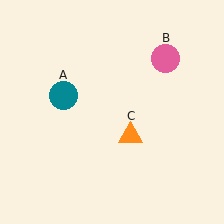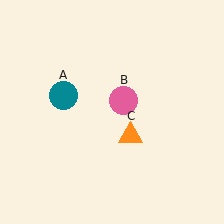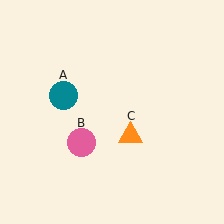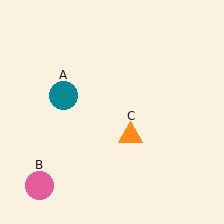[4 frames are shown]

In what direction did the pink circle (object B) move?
The pink circle (object B) moved down and to the left.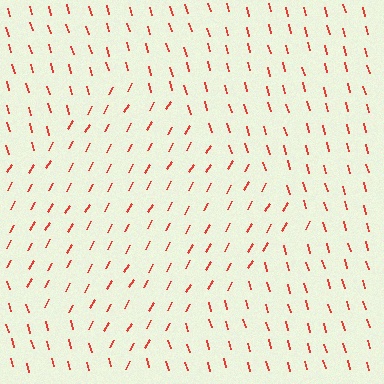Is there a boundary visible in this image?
Yes, there is a texture boundary formed by a change in line orientation.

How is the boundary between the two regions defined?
The boundary is defined purely by a change in line orientation (approximately 45 degrees difference). All lines are the same color and thickness.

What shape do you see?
I see a diamond.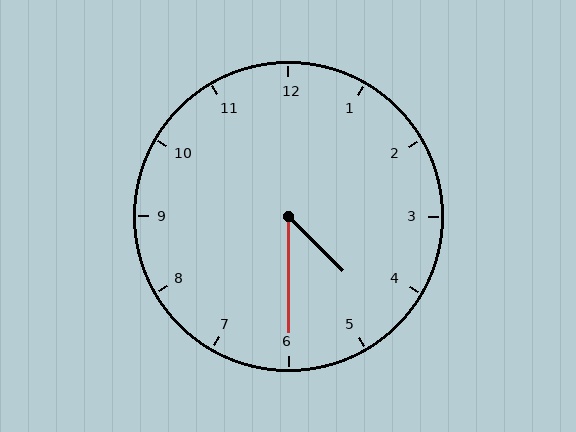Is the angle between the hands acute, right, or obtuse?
It is acute.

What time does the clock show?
4:30.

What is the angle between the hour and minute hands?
Approximately 45 degrees.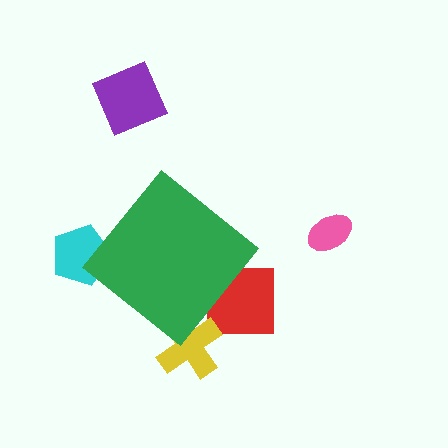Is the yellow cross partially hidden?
Yes, the yellow cross is partially hidden behind the green diamond.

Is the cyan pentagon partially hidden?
Yes, the cyan pentagon is partially hidden behind the green diamond.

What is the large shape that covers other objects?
A green diamond.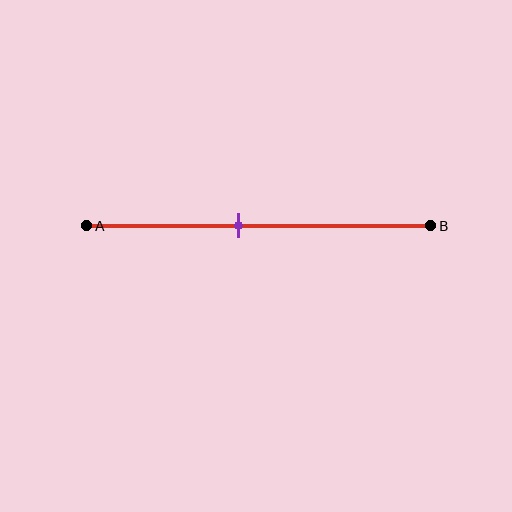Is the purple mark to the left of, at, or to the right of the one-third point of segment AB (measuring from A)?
The purple mark is to the right of the one-third point of segment AB.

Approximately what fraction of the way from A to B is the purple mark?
The purple mark is approximately 45% of the way from A to B.